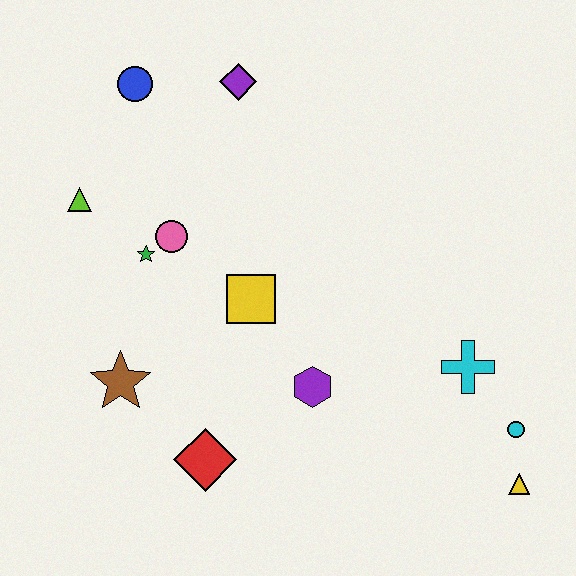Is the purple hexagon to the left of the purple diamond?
No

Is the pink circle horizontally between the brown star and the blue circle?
No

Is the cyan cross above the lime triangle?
No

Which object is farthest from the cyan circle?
The blue circle is farthest from the cyan circle.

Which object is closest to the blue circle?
The purple diamond is closest to the blue circle.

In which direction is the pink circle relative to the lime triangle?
The pink circle is to the right of the lime triangle.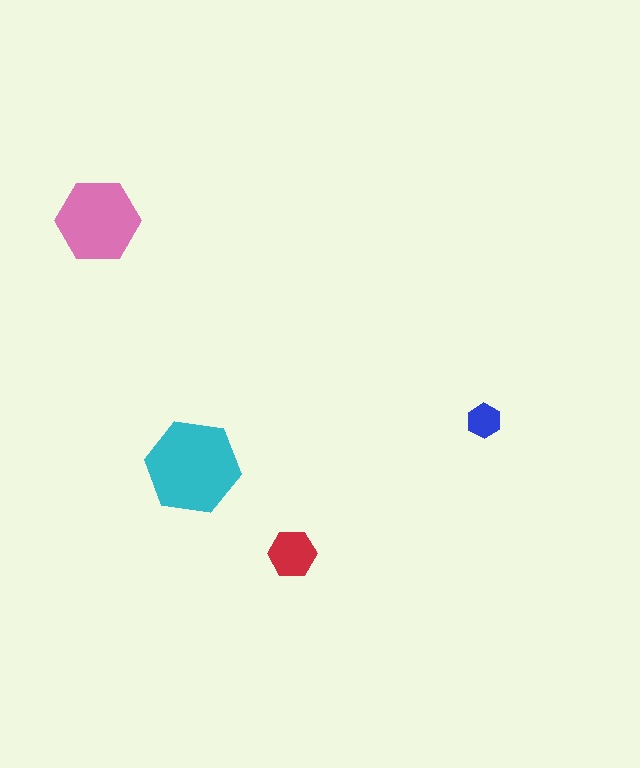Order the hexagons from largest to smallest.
the cyan one, the pink one, the red one, the blue one.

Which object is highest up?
The pink hexagon is topmost.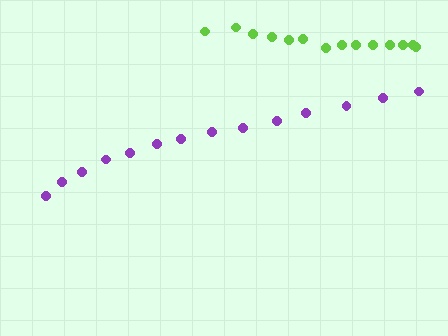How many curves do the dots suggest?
There are 2 distinct paths.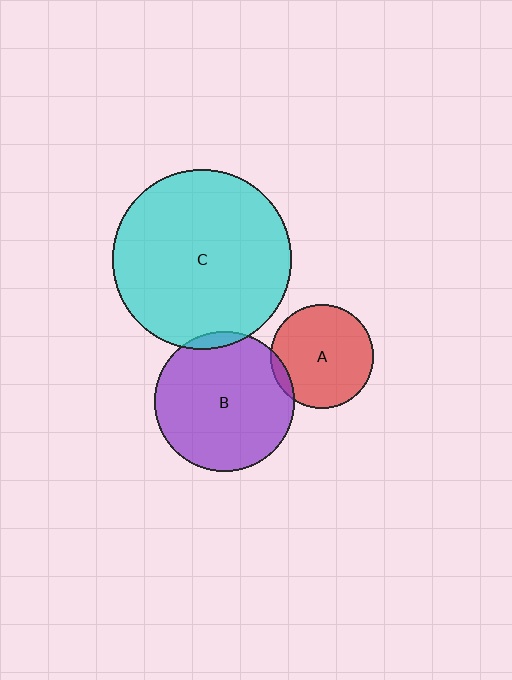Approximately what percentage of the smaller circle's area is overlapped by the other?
Approximately 5%.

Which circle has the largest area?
Circle C (cyan).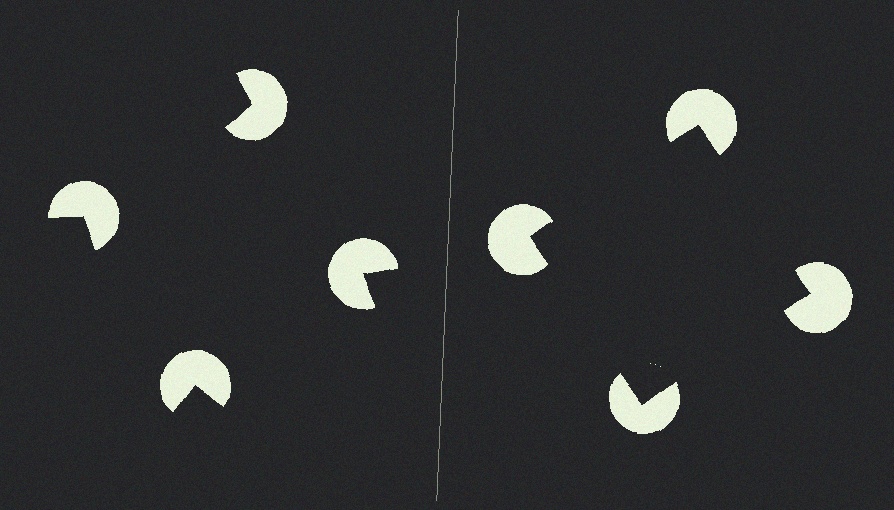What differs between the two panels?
The pac-man discs are positioned identically on both sides; only the wedge orientations differ. On the right they align to a square; on the left they are misaligned.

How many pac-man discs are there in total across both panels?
8 — 4 on each side.